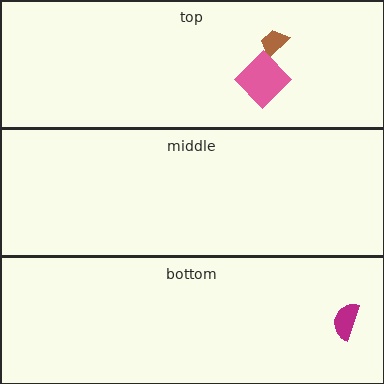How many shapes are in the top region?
2.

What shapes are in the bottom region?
The magenta semicircle.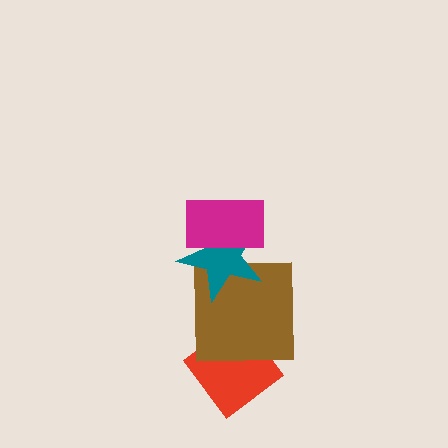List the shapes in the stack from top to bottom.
From top to bottom: the magenta rectangle, the teal star, the brown square, the red diamond.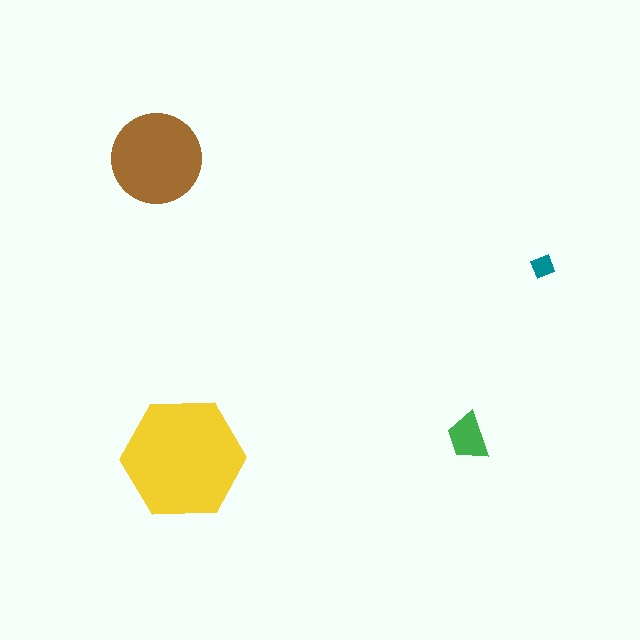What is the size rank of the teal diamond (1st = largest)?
4th.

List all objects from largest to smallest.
The yellow hexagon, the brown circle, the green trapezoid, the teal diamond.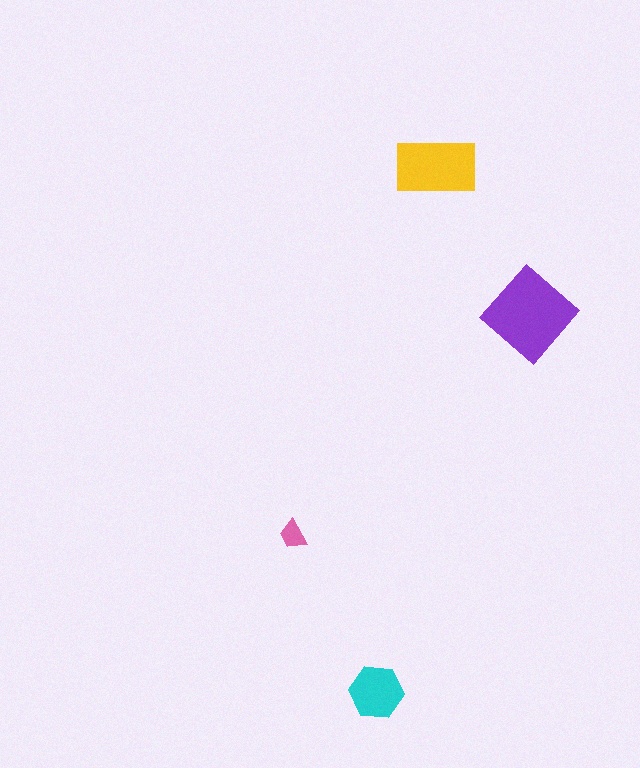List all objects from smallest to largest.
The pink trapezoid, the cyan hexagon, the yellow rectangle, the purple diamond.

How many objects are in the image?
There are 4 objects in the image.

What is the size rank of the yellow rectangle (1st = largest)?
2nd.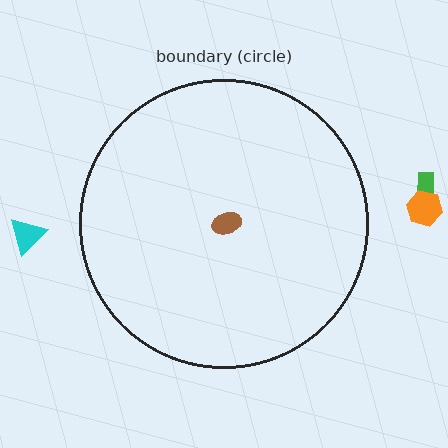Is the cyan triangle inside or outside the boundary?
Outside.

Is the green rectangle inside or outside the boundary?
Outside.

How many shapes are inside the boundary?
1 inside, 3 outside.